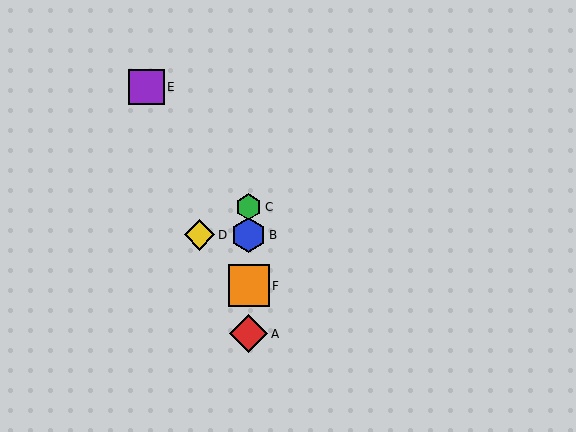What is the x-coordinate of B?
Object B is at x≈249.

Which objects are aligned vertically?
Objects A, B, C, F are aligned vertically.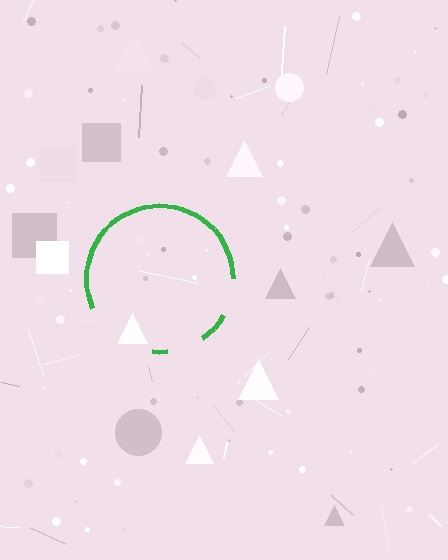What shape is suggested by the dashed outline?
The dashed outline suggests a circle.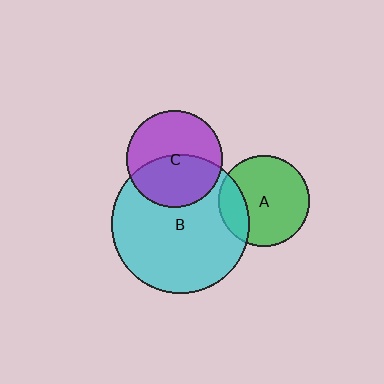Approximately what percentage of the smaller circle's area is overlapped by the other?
Approximately 20%.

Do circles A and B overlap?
Yes.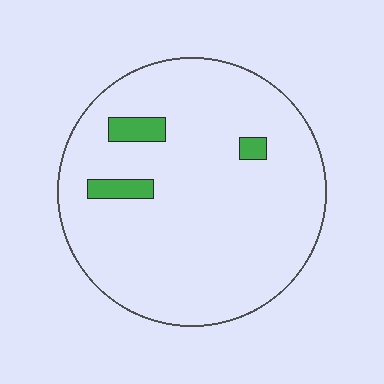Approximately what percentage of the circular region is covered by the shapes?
Approximately 5%.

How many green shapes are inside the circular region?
3.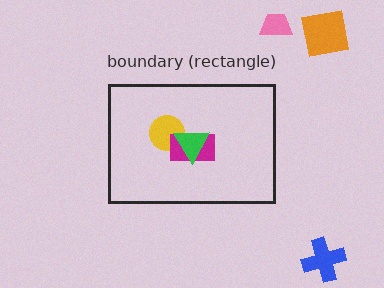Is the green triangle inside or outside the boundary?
Inside.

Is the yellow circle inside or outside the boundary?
Inside.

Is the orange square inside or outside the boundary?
Outside.